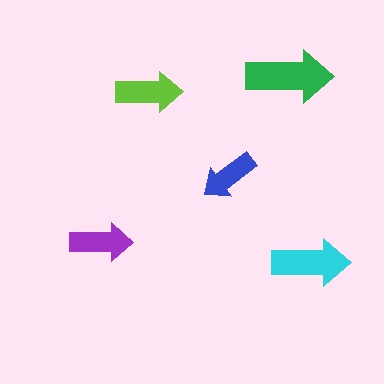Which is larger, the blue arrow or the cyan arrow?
The cyan one.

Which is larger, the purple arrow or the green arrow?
The green one.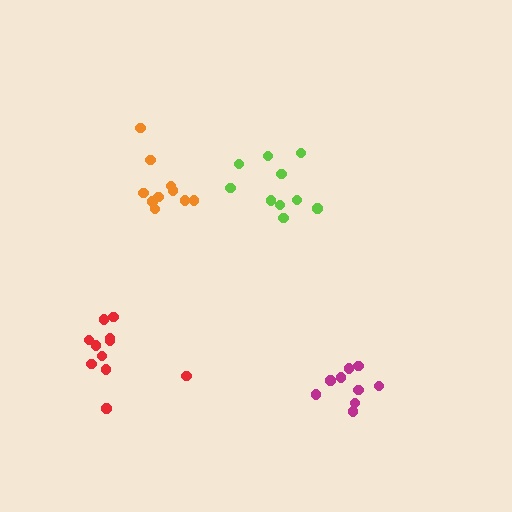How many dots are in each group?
Group 1: 10 dots, Group 2: 9 dots, Group 3: 11 dots, Group 4: 10 dots (40 total).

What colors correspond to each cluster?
The clusters are colored: lime, magenta, red, orange.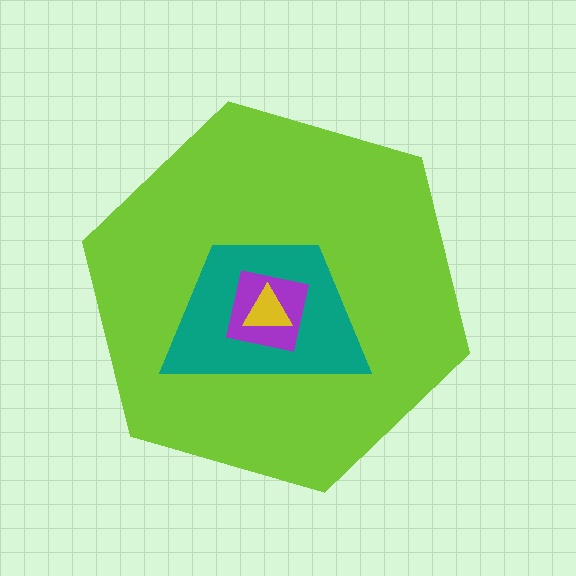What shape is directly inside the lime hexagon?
The teal trapezoid.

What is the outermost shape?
The lime hexagon.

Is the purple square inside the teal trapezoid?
Yes.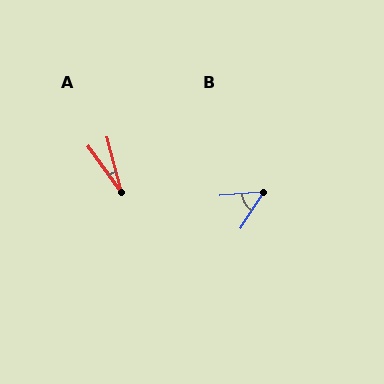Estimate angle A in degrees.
Approximately 21 degrees.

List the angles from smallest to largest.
A (21°), B (53°).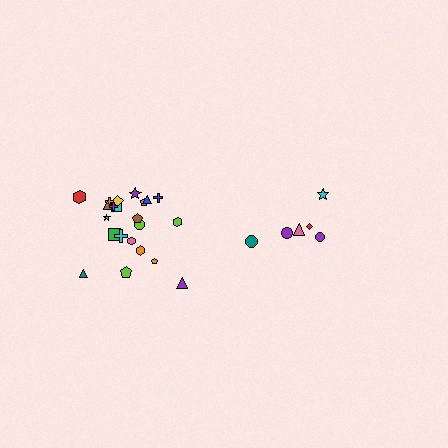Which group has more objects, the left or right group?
The left group.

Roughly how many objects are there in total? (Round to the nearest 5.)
Roughly 30 objects in total.